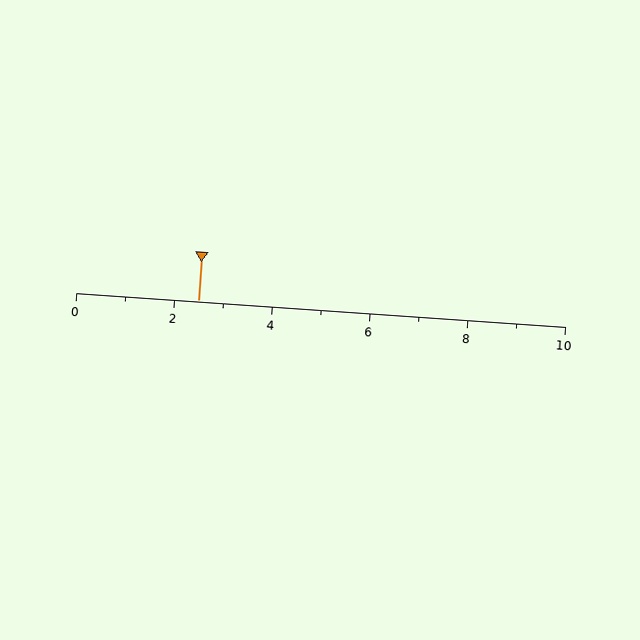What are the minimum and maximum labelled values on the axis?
The axis runs from 0 to 10.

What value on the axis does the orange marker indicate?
The marker indicates approximately 2.5.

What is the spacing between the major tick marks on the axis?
The major ticks are spaced 2 apart.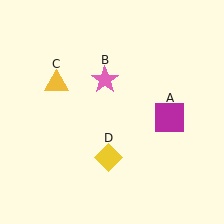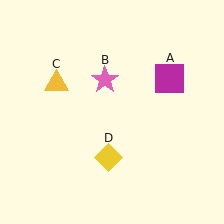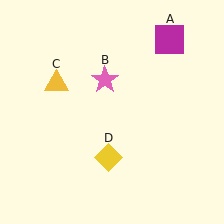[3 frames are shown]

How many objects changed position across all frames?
1 object changed position: magenta square (object A).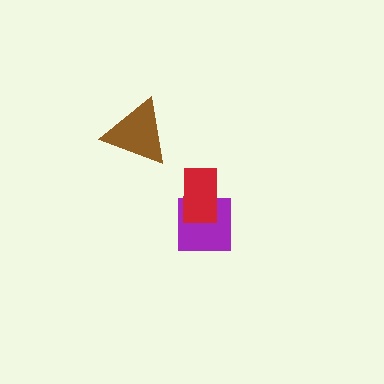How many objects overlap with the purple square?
1 object overlaps with the purple square.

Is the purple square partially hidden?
Yes, it is partially covered by another shape.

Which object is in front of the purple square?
The red rectangle is in front of the purple square.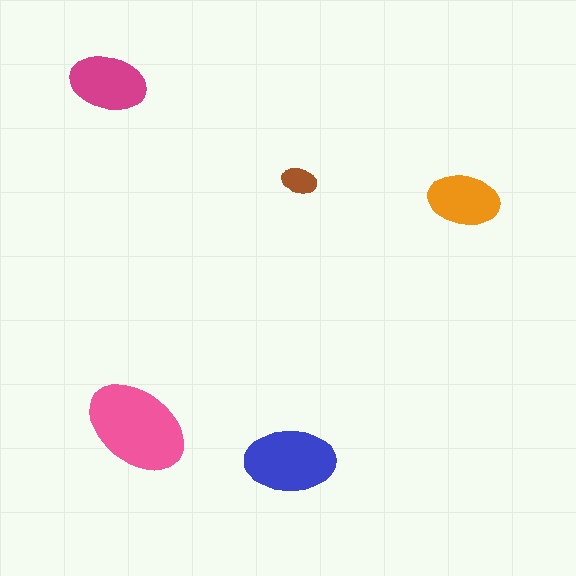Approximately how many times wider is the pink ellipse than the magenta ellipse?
About 1.5 times wider.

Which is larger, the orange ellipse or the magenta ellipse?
The magenta one.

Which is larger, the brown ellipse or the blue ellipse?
The blue one.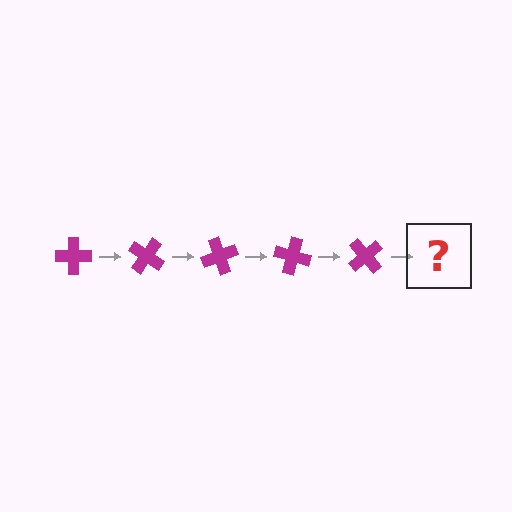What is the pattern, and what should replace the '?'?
The pattern is that the cross rotates 35 degrees each step. The '?' should be a magenta cross rotated 175 degrees.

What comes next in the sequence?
The next element should be a magenta cross rotated 175 degrees.